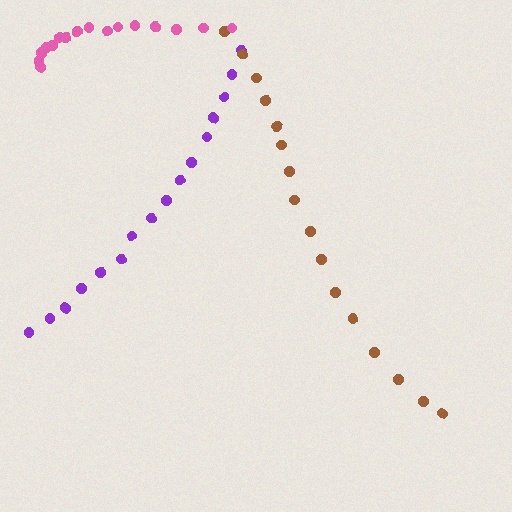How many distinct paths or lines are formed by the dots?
There are 3 distinct paths.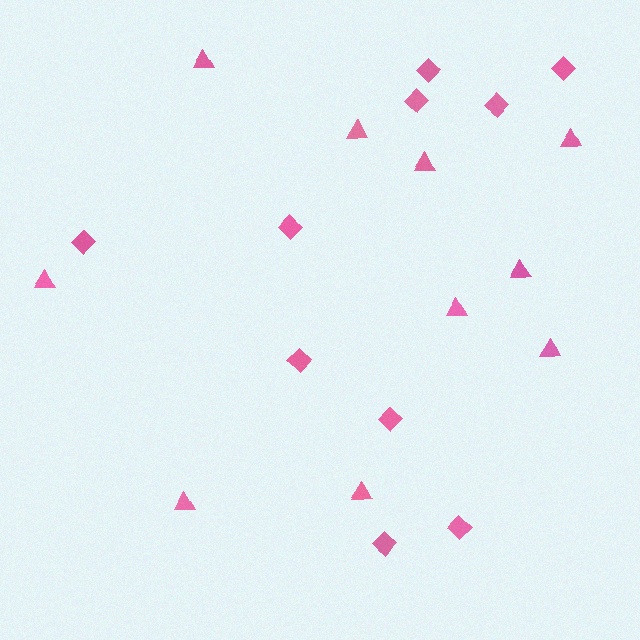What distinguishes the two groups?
There are 2 groups: one group of diamonds (10) and one group of triangles (10).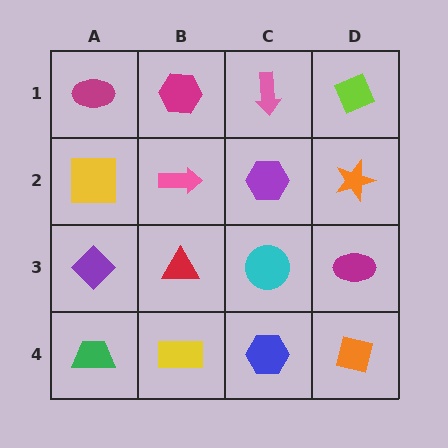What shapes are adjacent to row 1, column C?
A purple hexagon (row 2, column C), a magenta hexagon (row 1, column B), a lime diamond (row 1, column D).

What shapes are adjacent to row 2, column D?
A lime diamond (row 1, column D), a magenta ellipse (row 3, column D), a purple hexagon (row 2, column C).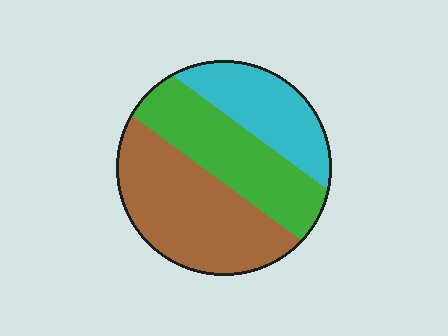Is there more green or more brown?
Brown.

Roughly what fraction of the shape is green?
Green takes up about one third (1/3) of the shape.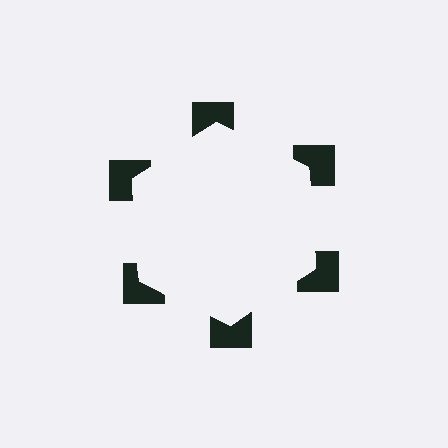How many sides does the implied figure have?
6 sides.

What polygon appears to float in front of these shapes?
An illusory hexagon — its edges are inferred from the aligned wedge cuts in the notched squares, not physically drawn.